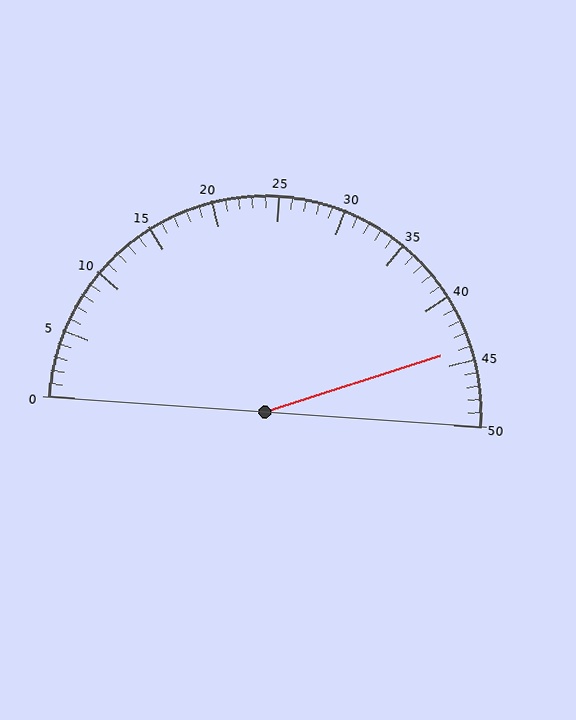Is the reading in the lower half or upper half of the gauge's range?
The reading is in the upper half of the range (0 to 50).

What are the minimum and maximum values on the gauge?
The gauge ranges from 0 to 50.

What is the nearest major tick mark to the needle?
The nearest major tick mark is 45.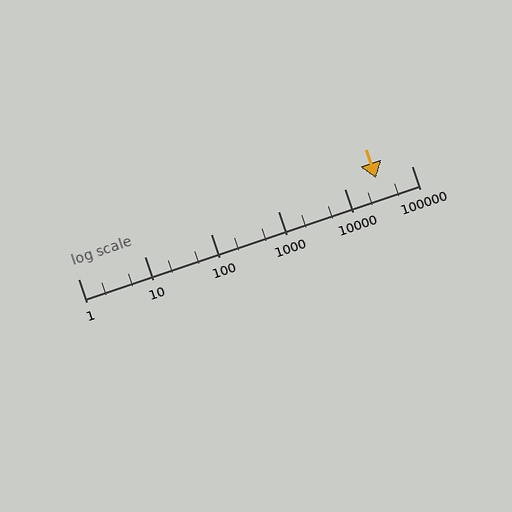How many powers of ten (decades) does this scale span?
The scale spans 5 decades, from 1 to 100000.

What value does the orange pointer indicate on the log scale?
The pointer indicates approximately 29000.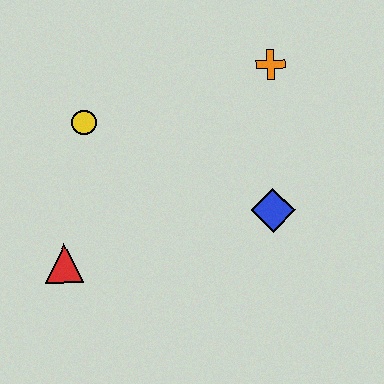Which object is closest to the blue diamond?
The orange cross is closest to the blue diamond.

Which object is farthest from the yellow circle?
The blue diamond is farthest from the yellow circle.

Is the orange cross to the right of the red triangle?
Yes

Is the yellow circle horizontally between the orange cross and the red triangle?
Yes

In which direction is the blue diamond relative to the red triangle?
The blue diamond is to the right of the red triangle.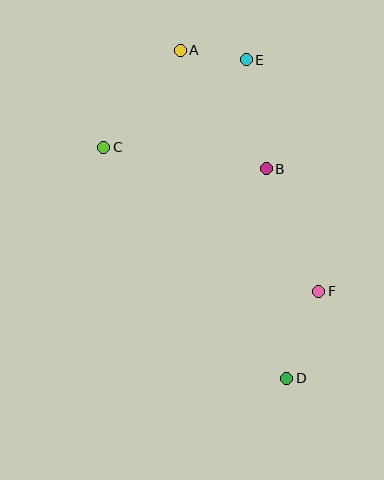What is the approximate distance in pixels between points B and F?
The distance between B and F is approximately 133 pixels.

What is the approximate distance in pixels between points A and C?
The distance between A and C is approximately 123 pixels.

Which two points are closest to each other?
Points A and E are closest to each other.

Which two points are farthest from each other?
Points A and D are farthest from each other.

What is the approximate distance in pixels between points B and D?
The distance between B and D is approximately 211 pixels.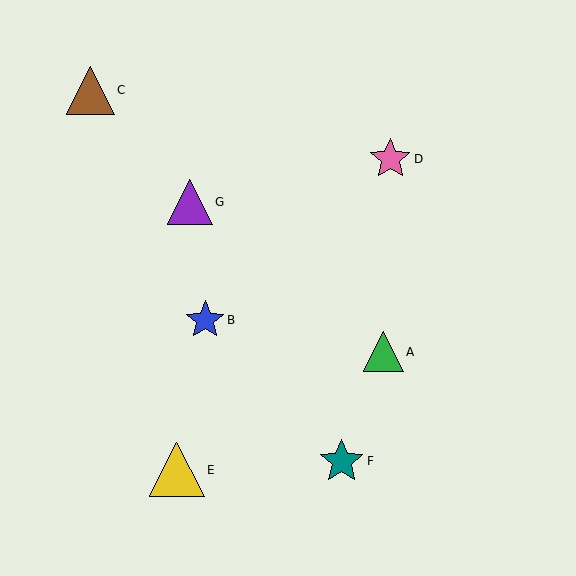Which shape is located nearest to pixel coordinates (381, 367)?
The green triangle (labeled A) at (383, 352) is nearest to that location.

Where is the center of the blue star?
The center of the blue star is at (205, 320).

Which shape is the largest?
The yellow triangle (labeled E) is the largest.